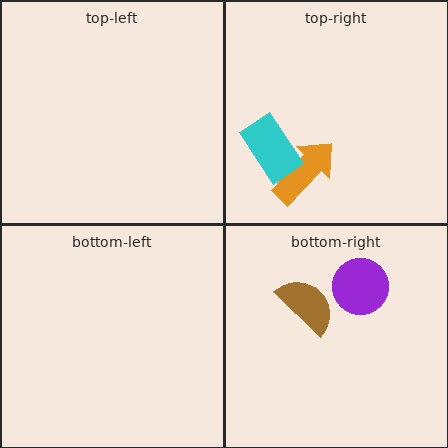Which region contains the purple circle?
The bottom-right region.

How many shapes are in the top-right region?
2.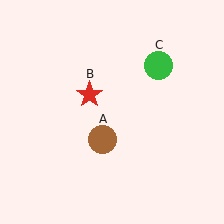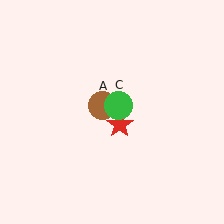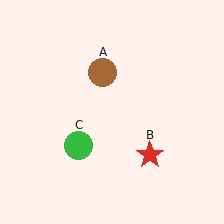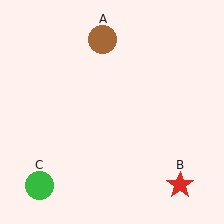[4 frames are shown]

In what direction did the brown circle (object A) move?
The brown circle (object A) moved up.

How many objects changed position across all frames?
3 objects changed position: brown circle (object A), red star (object B), green circle (object C).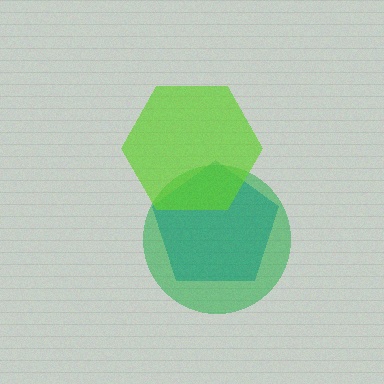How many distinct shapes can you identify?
There are 3 distinct shapes: a green circle, a teal pentagon, a lime hexagon.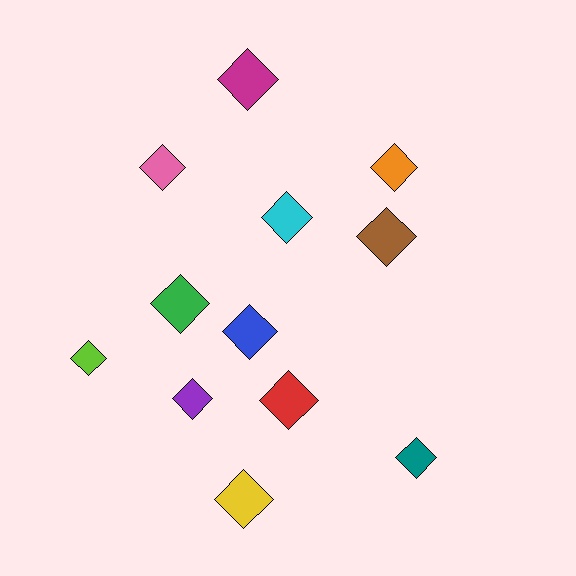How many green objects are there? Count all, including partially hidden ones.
There is 1 green object.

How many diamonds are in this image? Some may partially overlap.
There are 12 diamonds.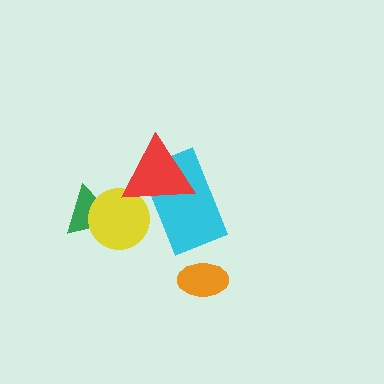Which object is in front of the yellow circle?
The red triangle is in front of the yellow circle.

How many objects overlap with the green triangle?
1 object overlaps with the green triangle.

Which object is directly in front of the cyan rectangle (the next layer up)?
The yellow circle is directly in front of the cyan rectangle.